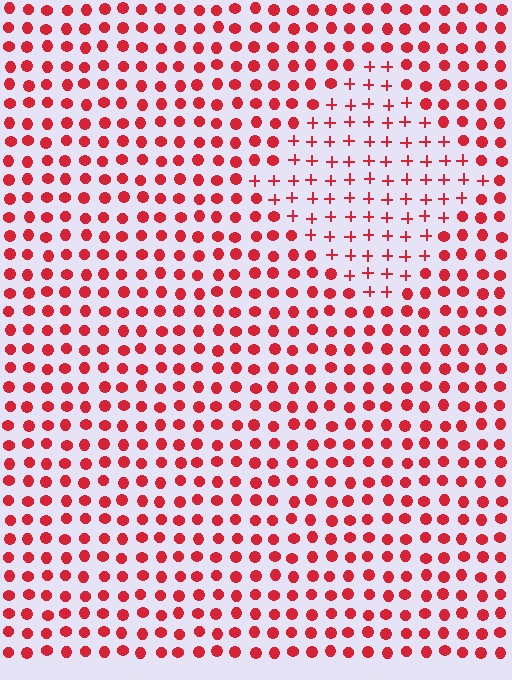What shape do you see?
I see a diamond.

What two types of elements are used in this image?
The image uses plus signs inside the diamond region and circles outside it.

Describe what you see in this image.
The image is filled with small red elements arranged in a uniform grid. A diamond-shaped region contains plus signs, while the surrounding area contains circles. The boundary is defined purely by the change in element shape.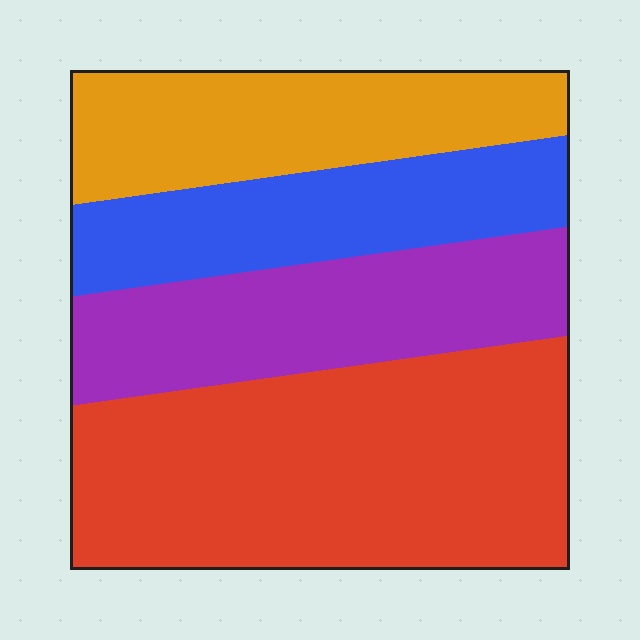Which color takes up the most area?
Red, at roughly 40%.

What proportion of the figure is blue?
Blue takes up between a sixth and a third of the figure.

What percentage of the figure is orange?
Orange covers 20% of the figure.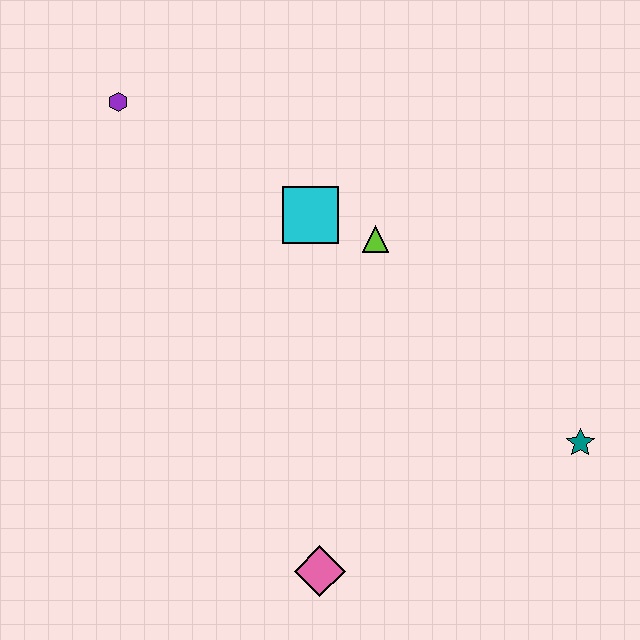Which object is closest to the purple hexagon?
The cyan square is closest to the purple hexagon.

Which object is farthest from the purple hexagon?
The teal star is farthest from the purple hexagon.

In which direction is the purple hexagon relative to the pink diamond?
The purple hexagon is above the pink diamond.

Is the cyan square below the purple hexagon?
Yes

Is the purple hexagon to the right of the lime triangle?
No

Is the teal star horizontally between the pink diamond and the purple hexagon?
No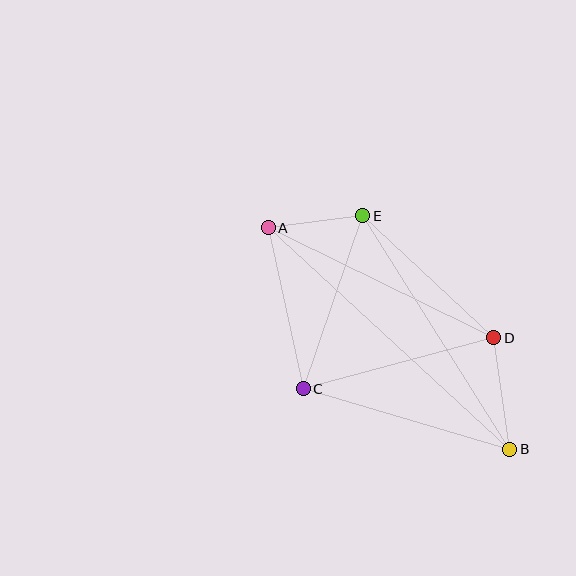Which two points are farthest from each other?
Points A and B are farthest from each other.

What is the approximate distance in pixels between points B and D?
The distance between B and D is approximately 113 pixels.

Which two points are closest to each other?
Points A and E are closest to each other.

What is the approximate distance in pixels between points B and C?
The distance between B and C is approximately 215 pixels.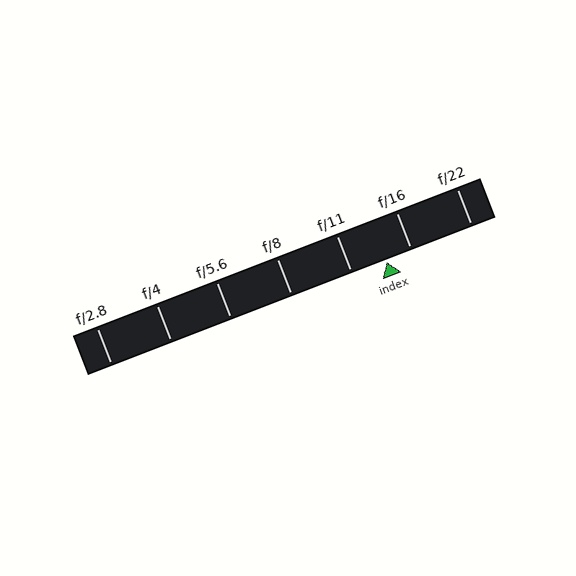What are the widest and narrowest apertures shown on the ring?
The widest aperture shown is f/2.8 and the narrowest is f/22.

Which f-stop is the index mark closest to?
The index mark is closest to f/16.